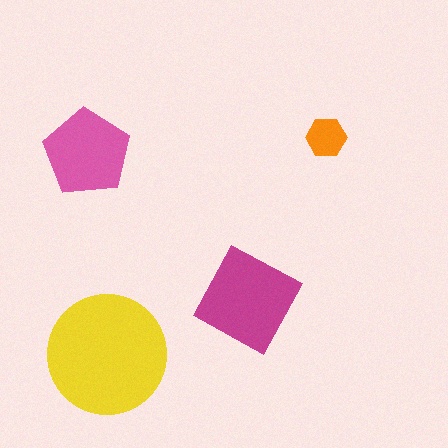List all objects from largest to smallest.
The yellow circle, the magenta diamond, the pink pentagon, the orange hexagon.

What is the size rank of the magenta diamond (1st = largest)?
2nd.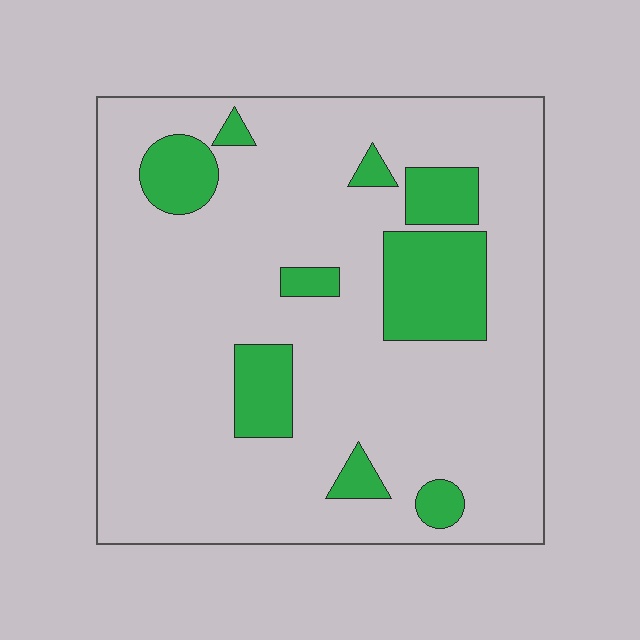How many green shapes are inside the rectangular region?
9.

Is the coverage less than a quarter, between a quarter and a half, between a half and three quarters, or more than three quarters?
Less than a quarter.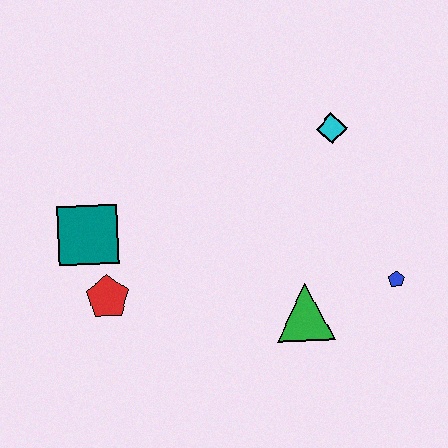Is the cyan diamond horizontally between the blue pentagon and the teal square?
Yes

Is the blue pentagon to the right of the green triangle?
Yes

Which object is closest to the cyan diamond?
The blue pentagon is closest to the cyan diamond.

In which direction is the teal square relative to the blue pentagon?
The teal square is to the left of the blue pentagon.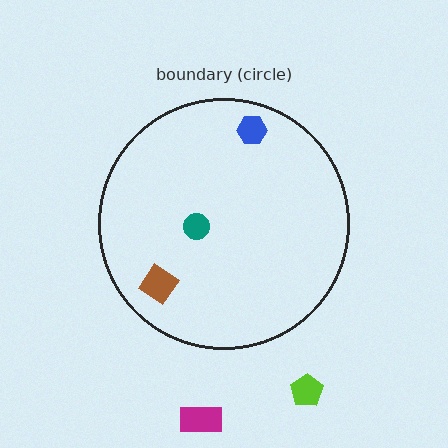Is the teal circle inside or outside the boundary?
Inside.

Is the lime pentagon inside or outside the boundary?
Outside.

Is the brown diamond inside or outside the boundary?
Inside.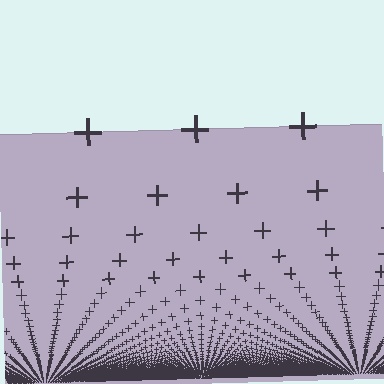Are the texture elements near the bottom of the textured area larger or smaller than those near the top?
Smaller. The gradient is inverted — elements near the bottom are smaller and denser.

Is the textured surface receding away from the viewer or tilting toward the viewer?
The surface appears to tilt toward the viewer. Texture elements get larger and sparser toward the top.